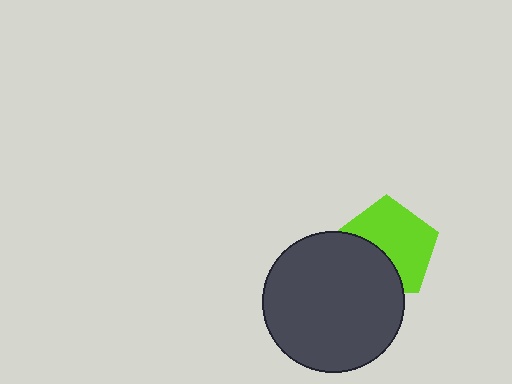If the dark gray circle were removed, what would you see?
You would see the complete lime pentagon.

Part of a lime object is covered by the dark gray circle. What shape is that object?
It is a pentagon.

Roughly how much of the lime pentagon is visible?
About half of it is visible (roughly 62%).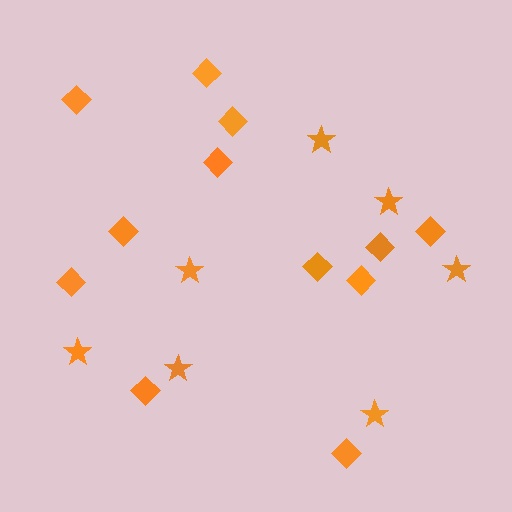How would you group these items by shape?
There are 2 groups: one group of stars (7) and one group of diamonds (12).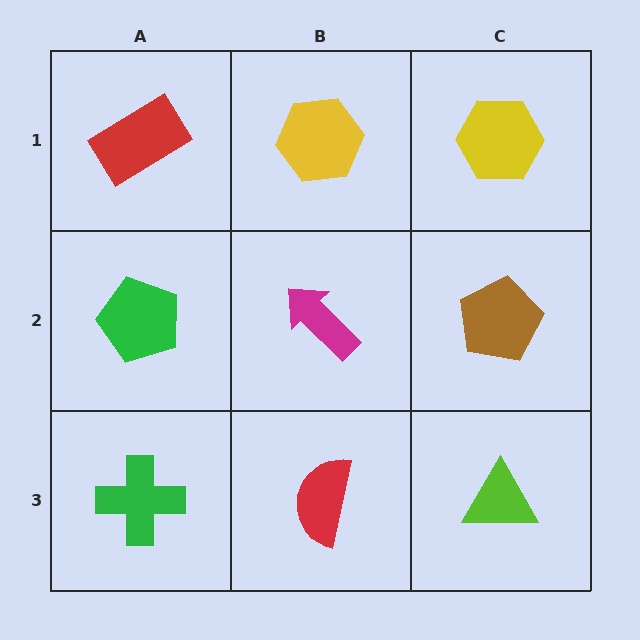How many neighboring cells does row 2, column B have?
4.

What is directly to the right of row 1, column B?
A yellow hexagon.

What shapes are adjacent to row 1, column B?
A magenta arrow (row 2, column B), a red rectangle (row 1, column A), a yellow hexagon (row 1, column C).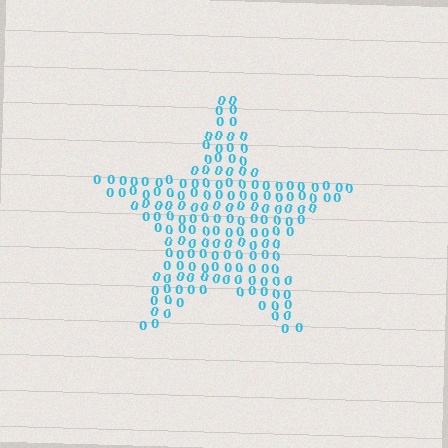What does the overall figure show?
The overall figure shows a star.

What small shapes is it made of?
It is made of small digit 0's.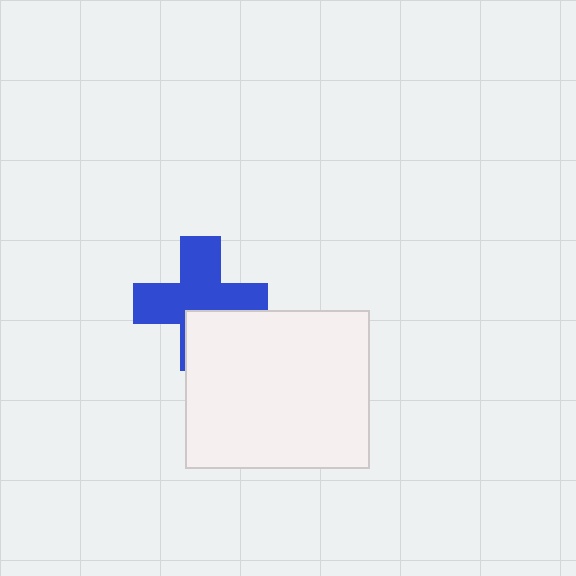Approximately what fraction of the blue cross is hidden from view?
Roughly 31% of the blue cross is hidden behind the white rectangle.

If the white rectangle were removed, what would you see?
You would see the complete blue cross.